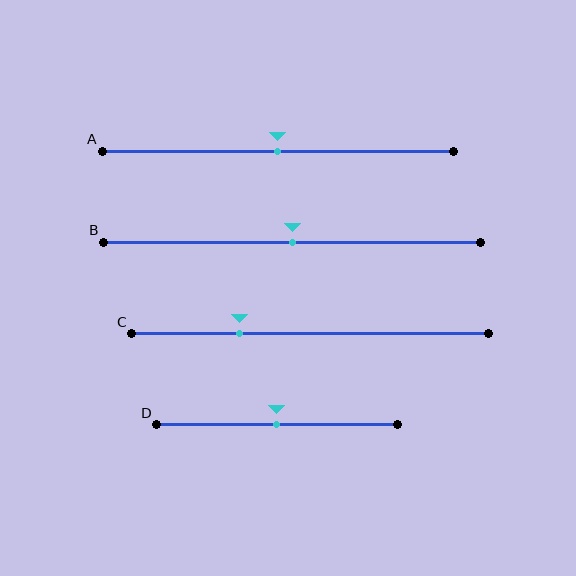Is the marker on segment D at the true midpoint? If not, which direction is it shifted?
Yes, the marker on segment D is at the true midpoint.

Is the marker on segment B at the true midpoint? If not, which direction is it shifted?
Yes, the marker on segment B is at the true midpoint.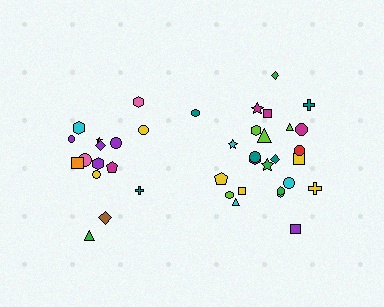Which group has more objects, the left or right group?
The right group.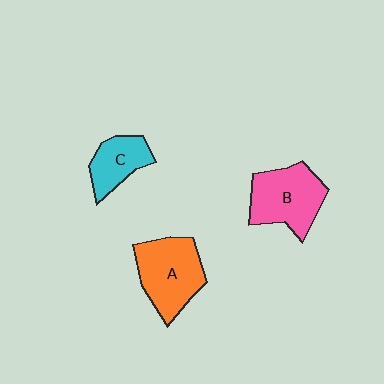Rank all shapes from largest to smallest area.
From largest to smallest: A (orange), B (pink), C (cyan).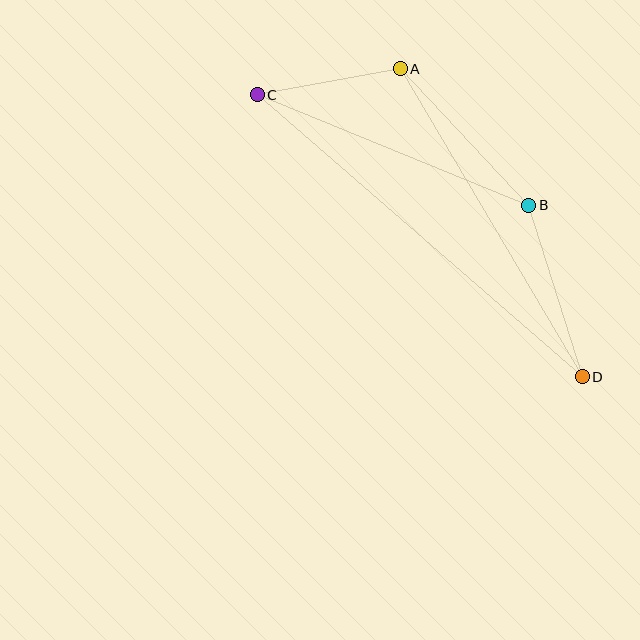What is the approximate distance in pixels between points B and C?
The distance between B and C is approximately 293 pixels.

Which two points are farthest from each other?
Points C and D are farthest from each other.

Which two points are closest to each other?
Points A and C are closest to each other.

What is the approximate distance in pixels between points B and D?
The distance between B and D is approximately 180 pixels.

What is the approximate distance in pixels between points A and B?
The distance between A and B is approximately 187 pixels.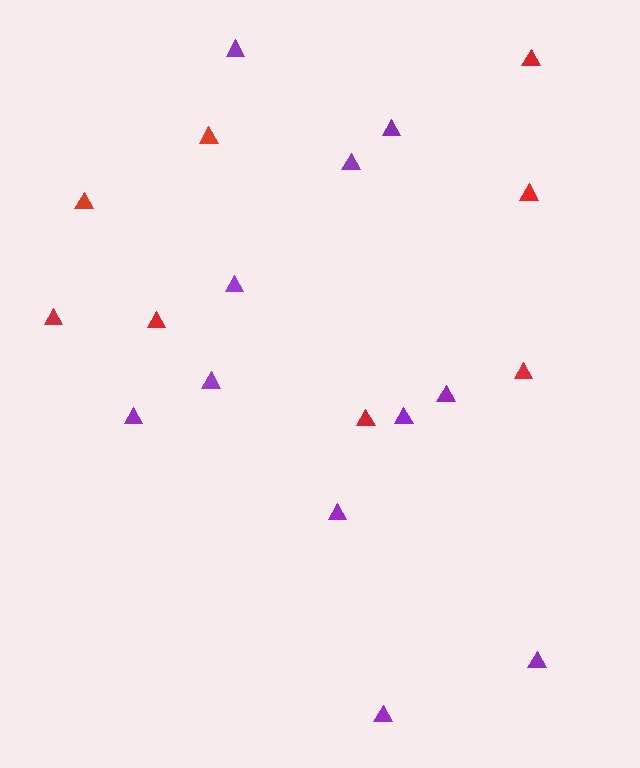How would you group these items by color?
There are 2 groups: one group of purple triangles (11) and one group of red triangles (8).